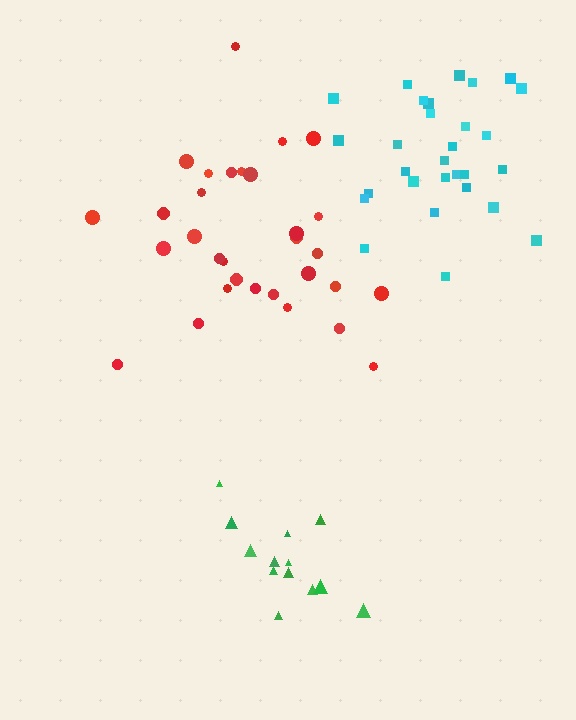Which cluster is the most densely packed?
Cyan.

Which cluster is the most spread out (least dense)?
Green.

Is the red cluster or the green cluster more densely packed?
Red.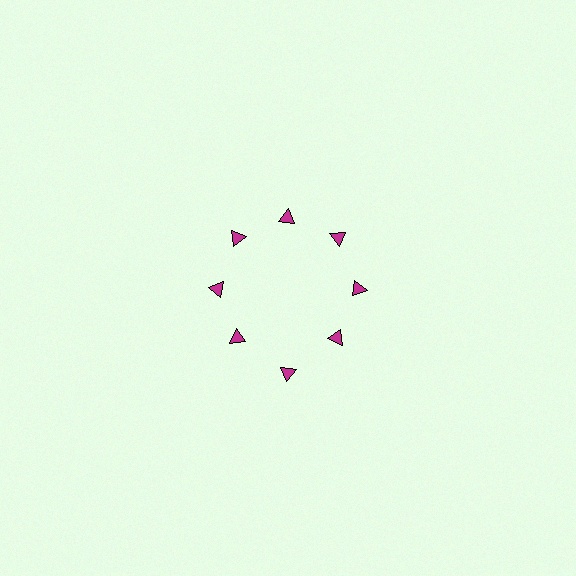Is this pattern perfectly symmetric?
No. The 8 magenta triangles are arranged in a ring, but one element near the 6 o'clock position is pushed outward from the center, breaking the 8-fold rotational symmetry.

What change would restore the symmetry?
The symmetry would be restored by moving it inward, back onto the ring so that all 8 triangles sit at equal angles and equal distance from the center.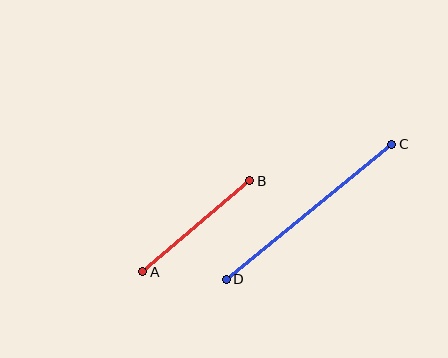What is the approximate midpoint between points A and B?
The midpoint is at approximately (196, 226) pixels.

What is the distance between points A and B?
The distance is approximately 141 pixels.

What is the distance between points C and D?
The distance is approximately 213 pixels.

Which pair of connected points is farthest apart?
Points C and D are farthest apart.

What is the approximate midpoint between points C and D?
The midpoint is at approximately (309, 212) pixels.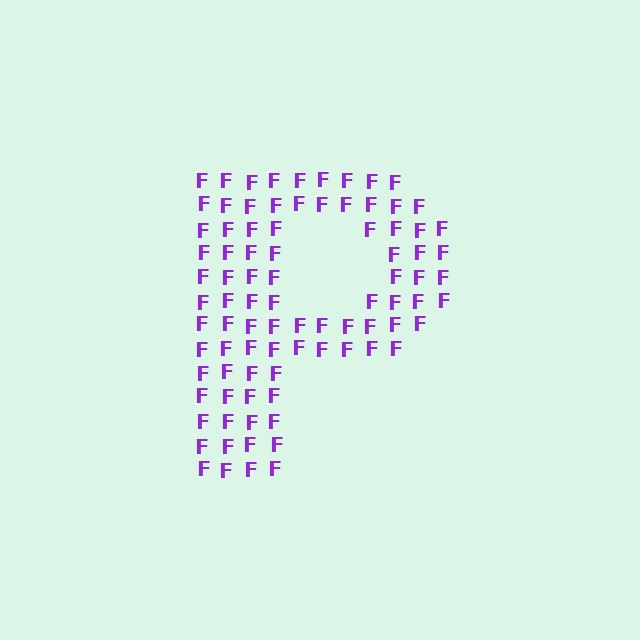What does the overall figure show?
The overall figure shows the letter P.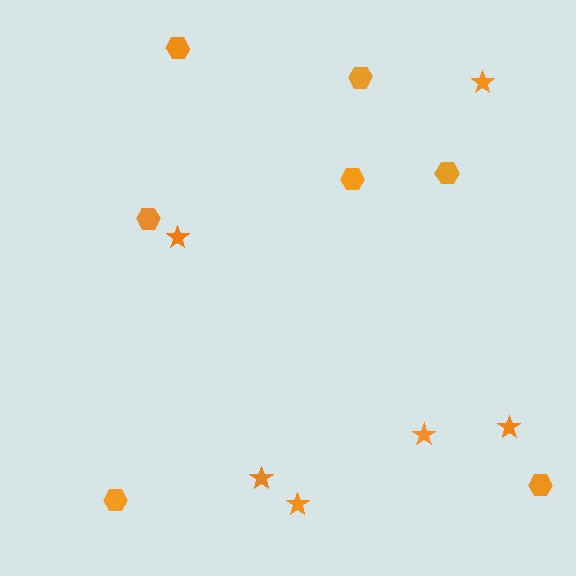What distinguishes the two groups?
There are 2 groups: one group of hexagons (7) and one group of stars (6).